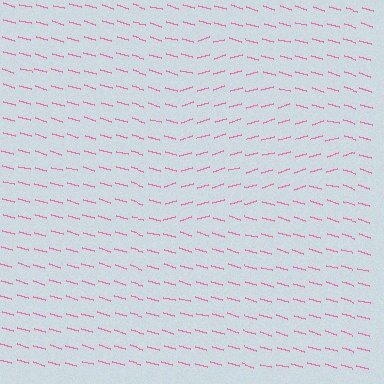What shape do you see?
I see a triangle.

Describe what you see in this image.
The image is filled with small pink line segments. A triangle region in the image has lines oriented differently from the surrounding lines, creating a visible texture boundary.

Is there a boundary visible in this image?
Yes, there is a texture boundary formed by a change in line orientation.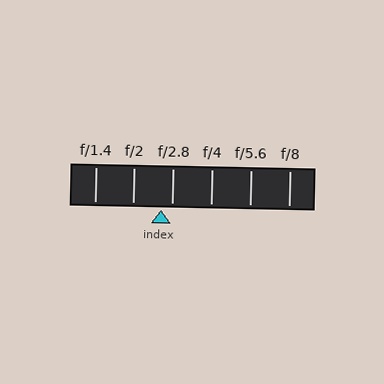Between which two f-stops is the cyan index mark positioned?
The index mark is between f/2 and f/2.8.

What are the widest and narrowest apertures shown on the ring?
The widest aperture shown is f/1.4 and the narrowest is f/8.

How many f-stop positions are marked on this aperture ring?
There are 6 f-stop positions marked.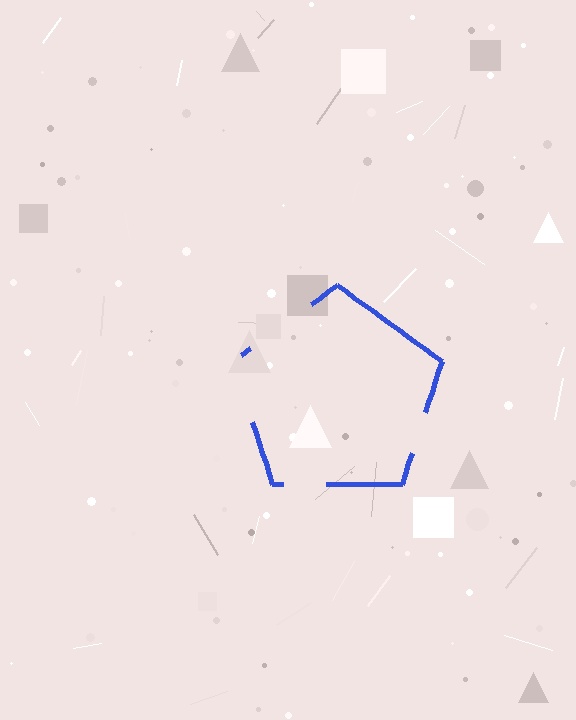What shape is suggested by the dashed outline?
The dashed outline suggests a pentagon.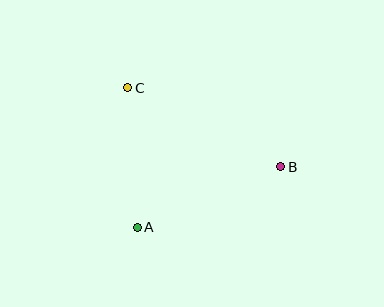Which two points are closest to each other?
Points A and C are closest to each other.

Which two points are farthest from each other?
Points B and C are farthest from each other.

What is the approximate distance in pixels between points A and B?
The distance between A and B is approximately 156 pixels.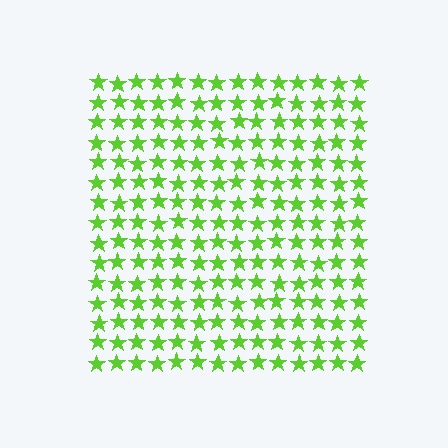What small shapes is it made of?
It is made of small stars.